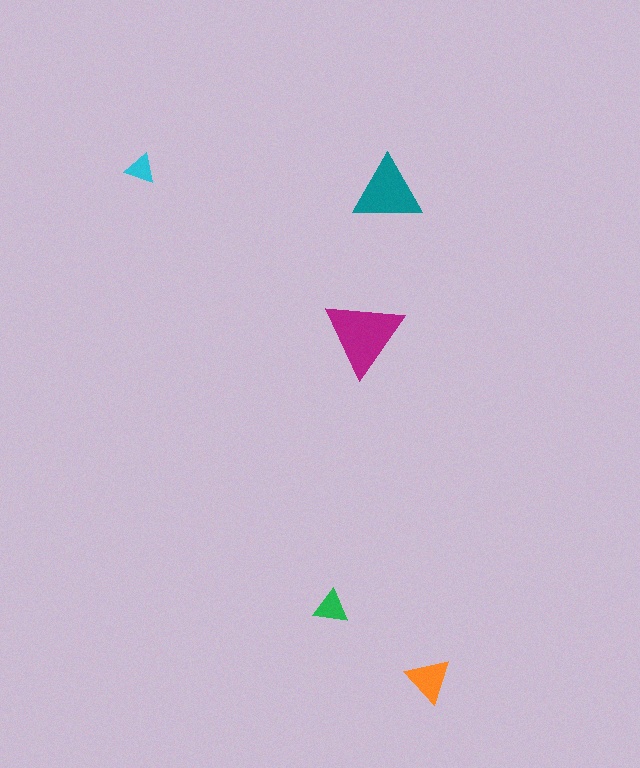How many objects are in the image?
There are 5 objects in the image.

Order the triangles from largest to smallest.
the magenta one, the teal one, the orange one, the green one, the cyan one.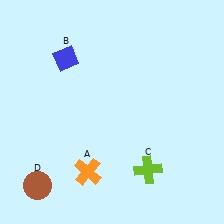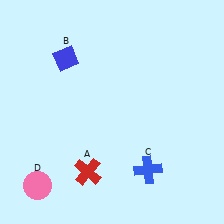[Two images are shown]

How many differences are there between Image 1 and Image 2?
There are 3 differences between the two images.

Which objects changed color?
A changed from orange to red. C changed from lime to blue. D changed from brown to pink.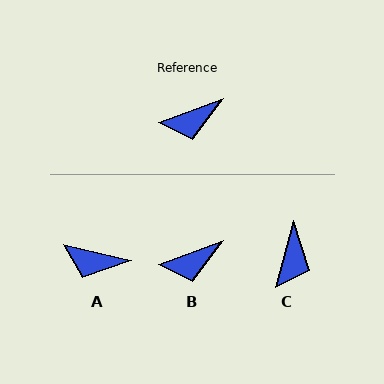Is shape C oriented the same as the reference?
No, it is off by about 55 degrees.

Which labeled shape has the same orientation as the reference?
B.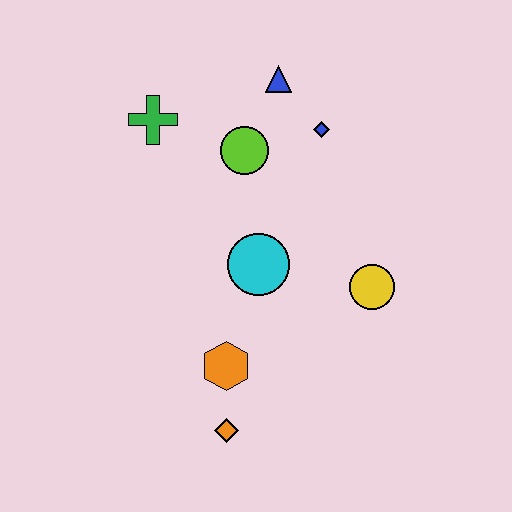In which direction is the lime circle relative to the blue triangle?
The lime circle is below the blue triangle.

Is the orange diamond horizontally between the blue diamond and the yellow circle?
No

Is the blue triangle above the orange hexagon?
Yes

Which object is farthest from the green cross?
The orange diamond is farthest from the green cross.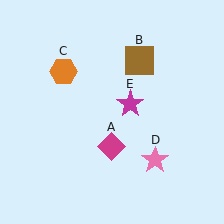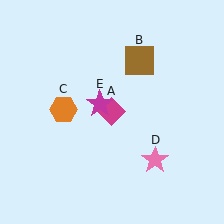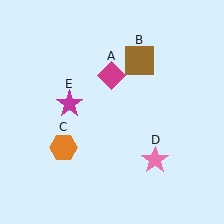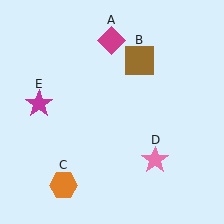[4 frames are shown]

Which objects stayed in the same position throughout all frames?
Brown square (object B) and pink star (object D) remained stationary.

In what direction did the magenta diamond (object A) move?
The magenta diamond (object A) moved up.